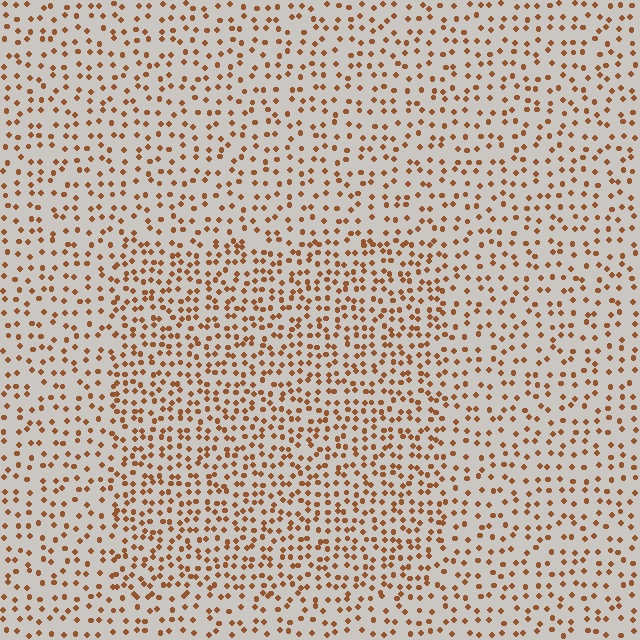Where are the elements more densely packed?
The elements are more densely packed inside the rectangle boundary.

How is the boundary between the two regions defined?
The boundary is defined by a change in element density (approximately 1.6x ratio). All elements are the same color, size, and shape.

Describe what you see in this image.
The image contains small brown elements arranged at two different densities. A rectangle-shaped region is visible where the elements are more densely packed than the surrounding area.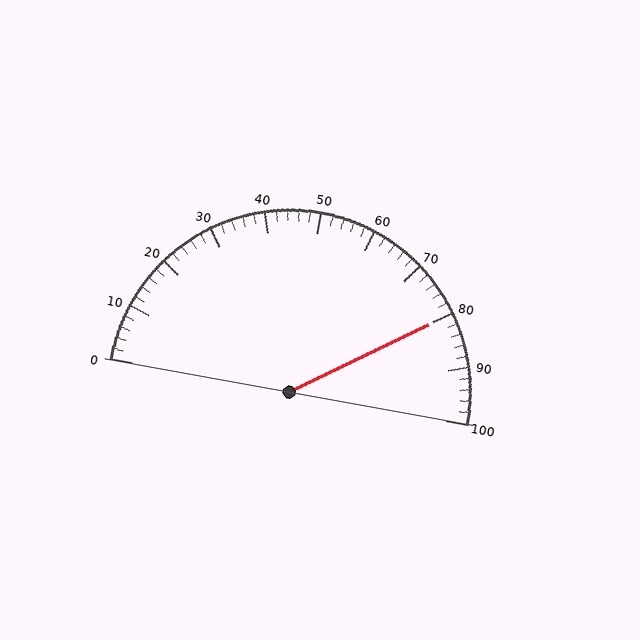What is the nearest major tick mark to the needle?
The nearest major tick mark is 80.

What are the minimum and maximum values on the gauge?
The gauge ranges from 0 to 100.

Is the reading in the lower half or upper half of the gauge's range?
The reading is in the upper half of the range (0 to 100).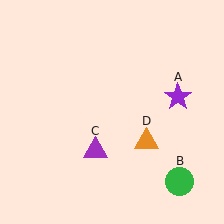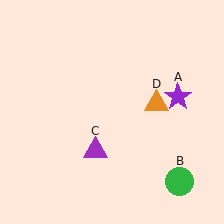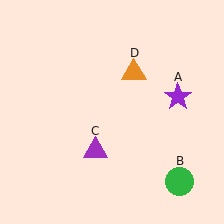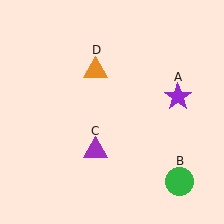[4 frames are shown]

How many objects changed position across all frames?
1 object changed position: orange triangle (object D).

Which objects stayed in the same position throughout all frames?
Purple star (object A) and green circle (object B) and purple triangle (object C) remained stationary.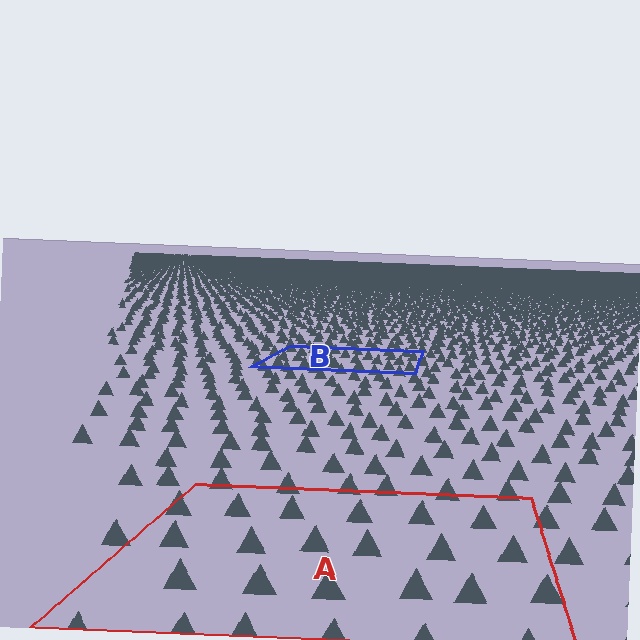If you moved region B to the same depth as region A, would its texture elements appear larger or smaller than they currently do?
They would appear larger. At a closer depth, the same texture elements are projected at a bigger on-screen size.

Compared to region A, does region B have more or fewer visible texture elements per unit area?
Region B has more texture elements per unit area — they are packed more densely because it is farther away.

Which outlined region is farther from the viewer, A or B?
Region B is farther from the viewer — the texture elements inside it appear smaller and more densely packed.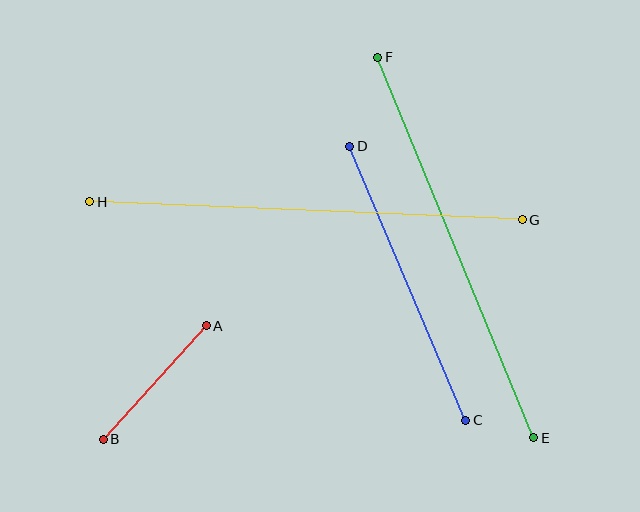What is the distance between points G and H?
The distance is approximately 433 pixels.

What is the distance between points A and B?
The distance is approximately 153 pixels.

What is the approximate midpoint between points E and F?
The midpoint is at approximately (456, 247) pixels.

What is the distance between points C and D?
The distance is approximately 297 pixels.